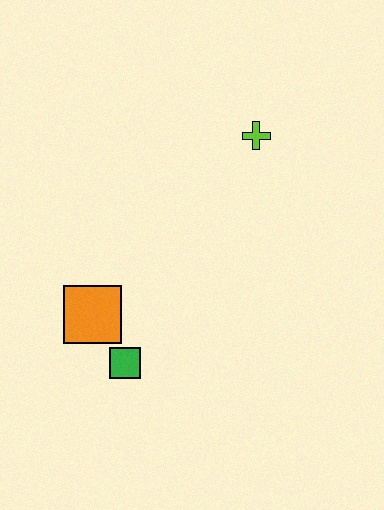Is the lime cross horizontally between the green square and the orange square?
No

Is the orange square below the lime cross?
Yes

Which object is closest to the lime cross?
The orange square is closest to the lime cross.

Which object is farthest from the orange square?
The lime cross is farthest from the orange square.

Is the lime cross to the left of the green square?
No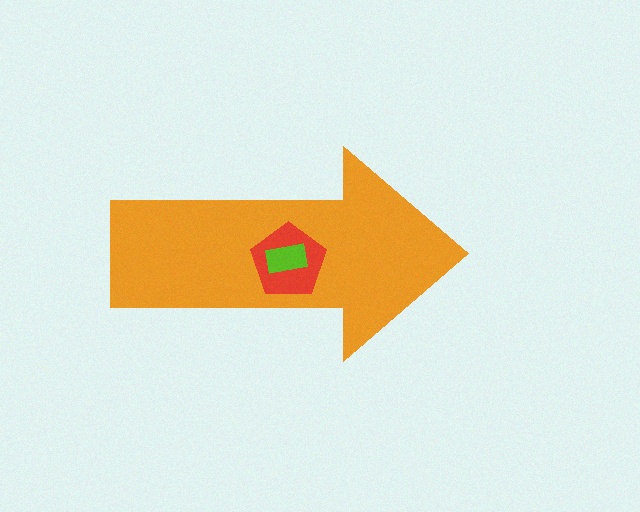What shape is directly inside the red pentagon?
The lime rectangle.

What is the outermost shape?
The orange arrow.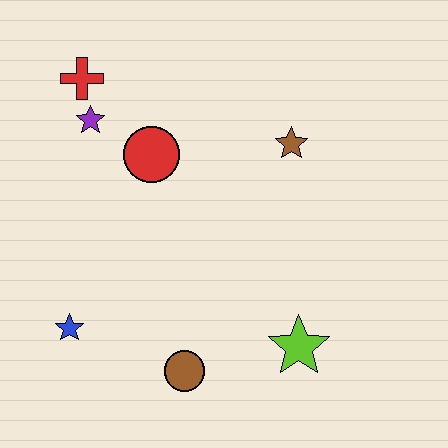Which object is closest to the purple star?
The red cross is closest to the purple star.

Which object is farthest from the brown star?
The blue star is farthest from the brown star.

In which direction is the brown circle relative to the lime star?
The brown circle is to the left of the lime star.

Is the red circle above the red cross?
No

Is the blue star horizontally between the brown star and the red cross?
No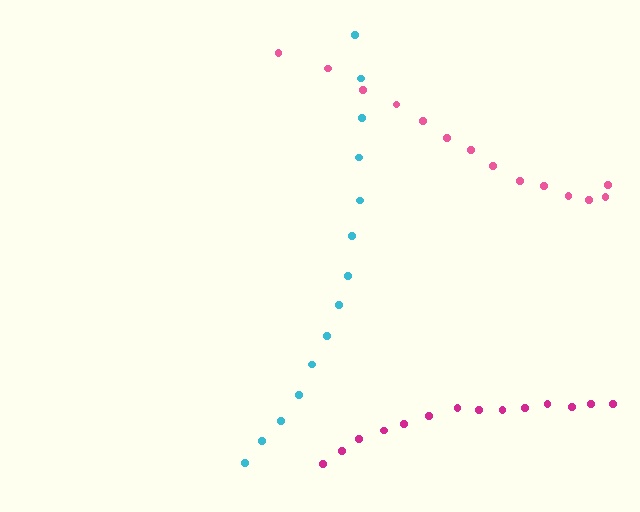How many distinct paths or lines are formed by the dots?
There are 3 distinct paths.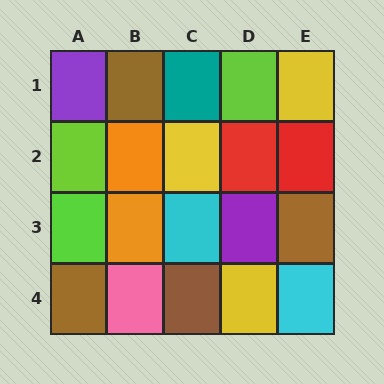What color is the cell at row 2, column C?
Yellow.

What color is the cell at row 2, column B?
Orange.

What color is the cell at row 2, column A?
Lime.